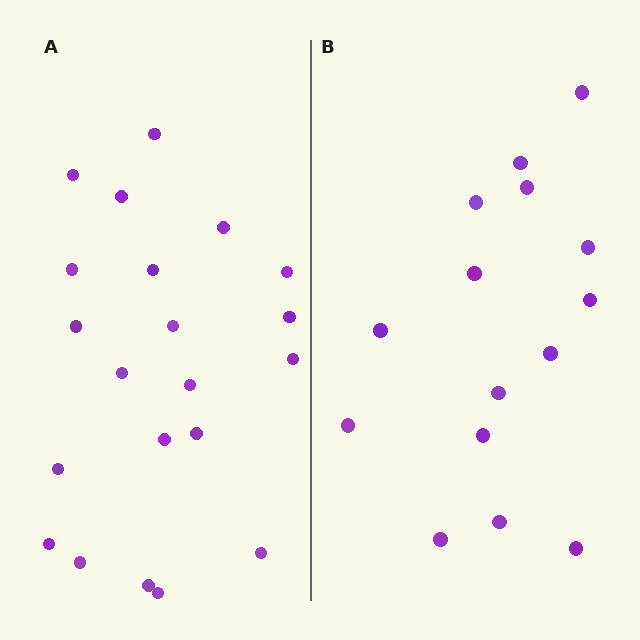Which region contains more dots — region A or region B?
Region A (the left region) has more dots.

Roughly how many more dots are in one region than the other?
Region A has about 6 more dots than region B.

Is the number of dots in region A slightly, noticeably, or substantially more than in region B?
Region A has noticeably more, but not dramatically so. The ratio is roughly 1.4 to 1.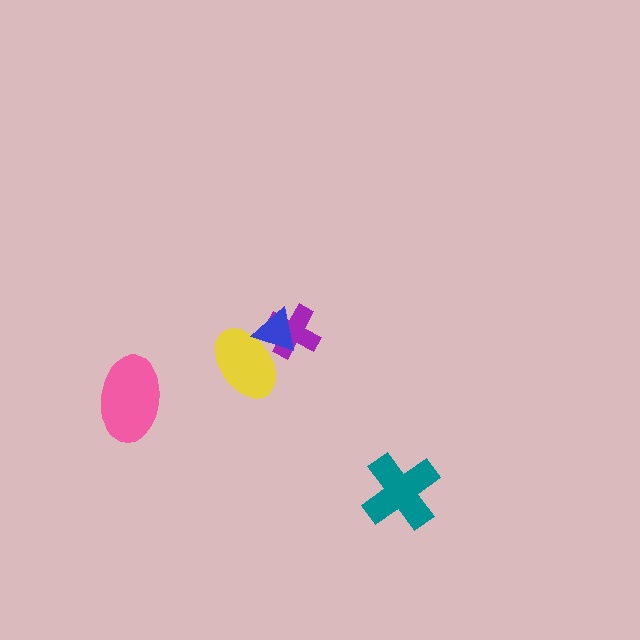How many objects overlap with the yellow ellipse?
2 objects overlap with the yellow ellipse.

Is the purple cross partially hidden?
Yes, it is partially covered by another shape.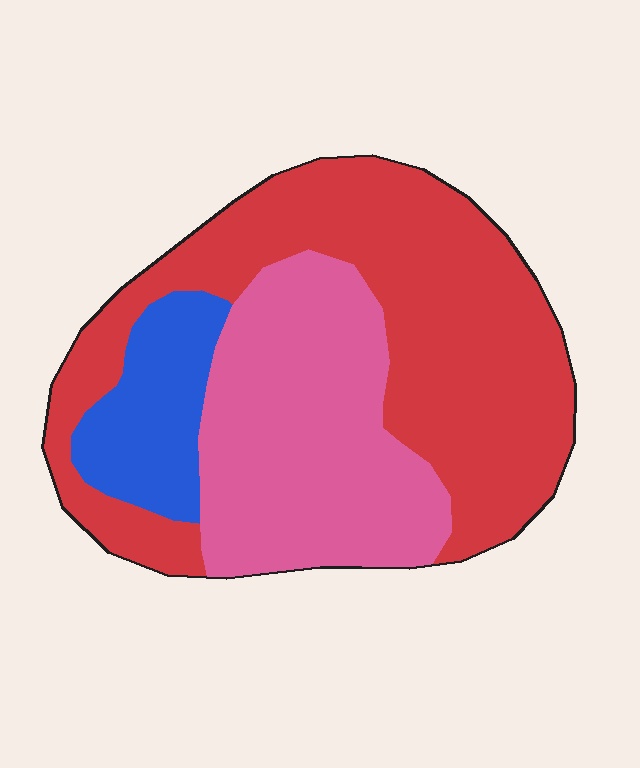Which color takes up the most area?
Red, at roughly 50%.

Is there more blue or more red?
Red.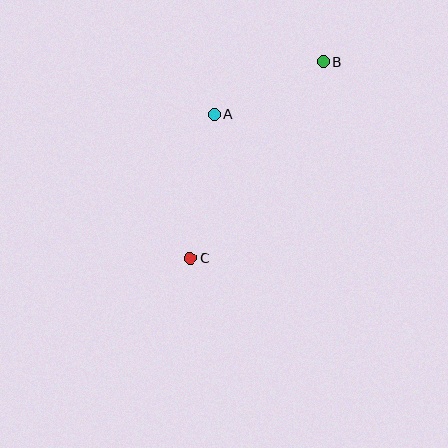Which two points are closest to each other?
Points A and B are closest to each other.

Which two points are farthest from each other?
Points B and C are farthest from each other.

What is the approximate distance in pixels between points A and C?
The distance between A and C is approximately 146 pixels.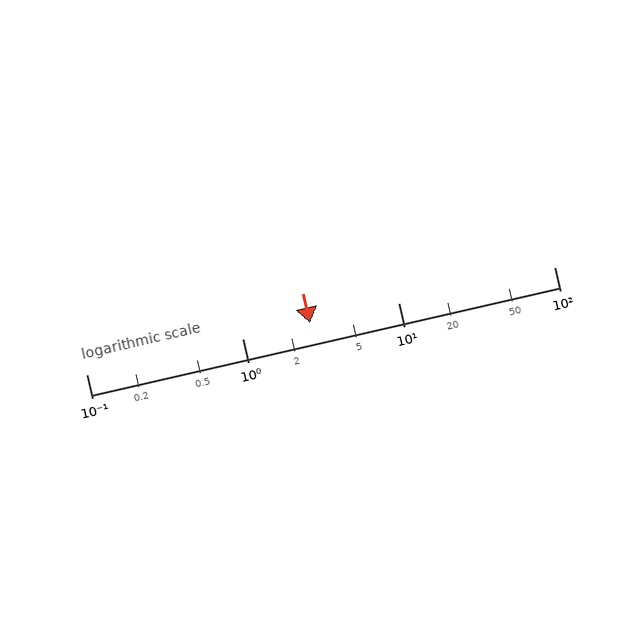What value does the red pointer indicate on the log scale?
The pointer indicates approximately 2.7.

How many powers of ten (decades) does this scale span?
The scale spans 3 decades, from 0.1 to 100.